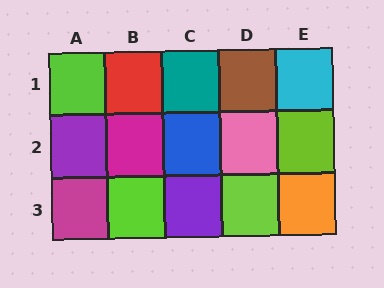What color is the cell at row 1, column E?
Cyan.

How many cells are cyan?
1 cell is cyan.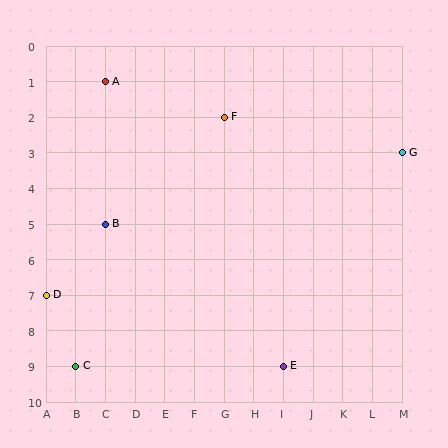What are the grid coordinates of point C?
Point C is at grid coordinates (B, 9).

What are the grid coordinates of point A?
Point A is at grid coordinates (C, 1).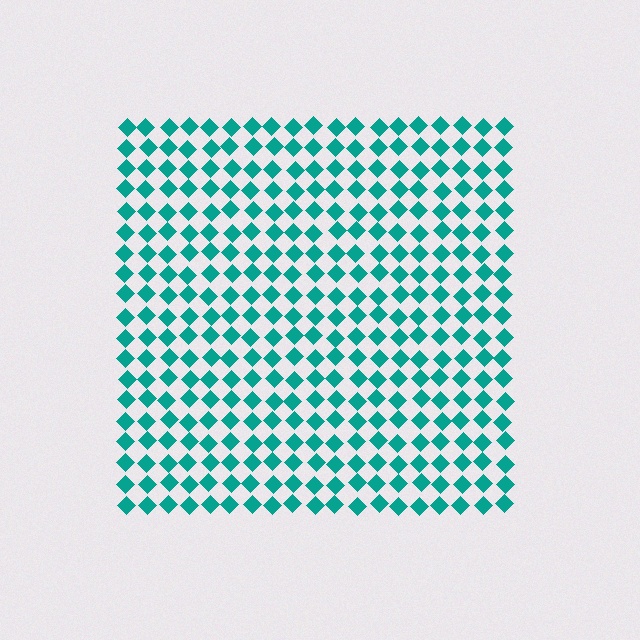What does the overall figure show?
The overall figure shows a square.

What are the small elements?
The small elements are diamonds.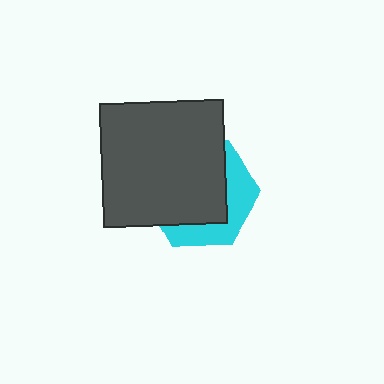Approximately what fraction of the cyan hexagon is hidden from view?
Roughly 66% of the cyan hexagon is hidden behind the dark gray rectangle.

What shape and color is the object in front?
The object in front is a dark gray rectangle.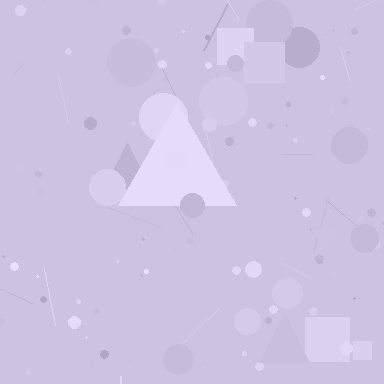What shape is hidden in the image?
A triangle is hidden in the image.